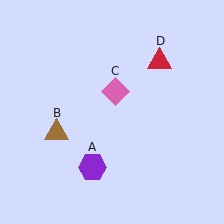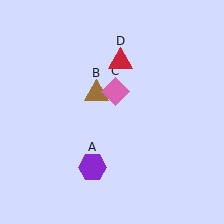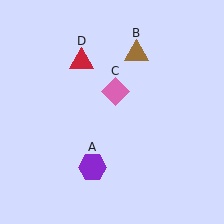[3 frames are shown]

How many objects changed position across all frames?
2 objects changed position: brown triangle (object B), red triangle (object D).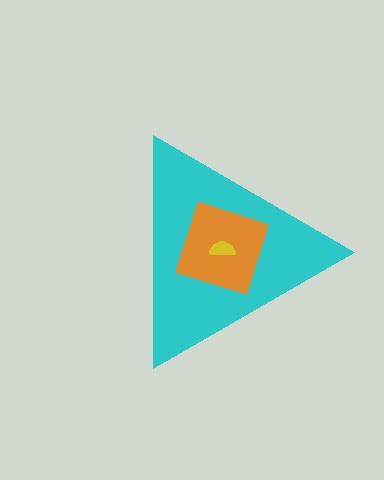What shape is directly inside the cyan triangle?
The orange diamond.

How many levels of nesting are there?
3.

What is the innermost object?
The yellow semicircle.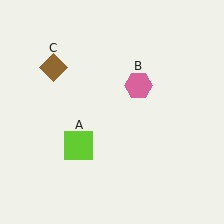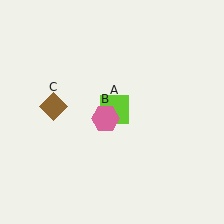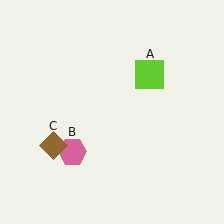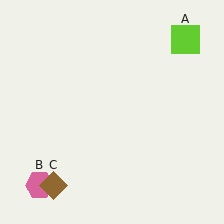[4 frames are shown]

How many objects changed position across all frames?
3 objects changed position: lime square (object A), pink hexagon (object B), brown diamond (object C).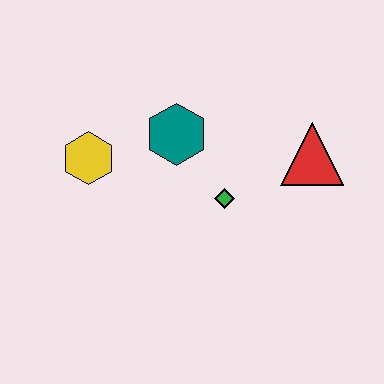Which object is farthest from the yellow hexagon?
The red triangle is farthest from the yellow hexagon.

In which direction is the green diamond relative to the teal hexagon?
The green diamond is below the teal hexagon.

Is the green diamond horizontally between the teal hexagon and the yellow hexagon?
No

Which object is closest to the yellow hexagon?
The teal hexagon is closest to the yellow hexagon.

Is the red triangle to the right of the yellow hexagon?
Yes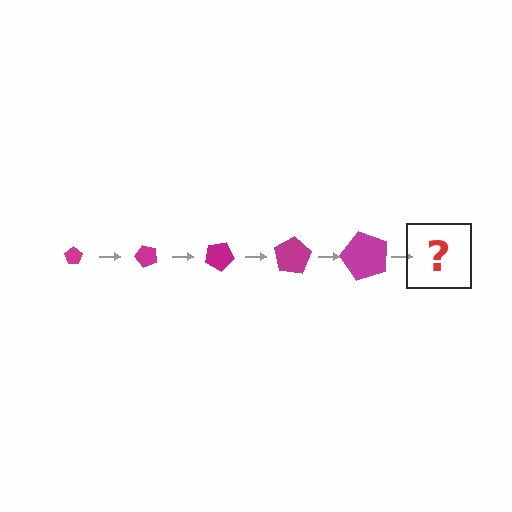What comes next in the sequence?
The next element should be a pentagon, larger than the previous one and rotated 250 degrees from the start.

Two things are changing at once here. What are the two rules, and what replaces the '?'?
The two rules are that the pentagon grows larger each step and it rotates 50 degrees each step. The '?' should be a pentagon, larger than the previous one and rotated 250 degrees from the start.